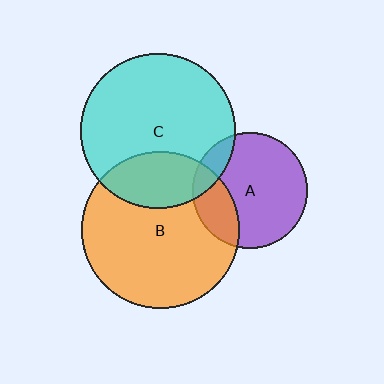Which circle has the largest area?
Circle B (orange).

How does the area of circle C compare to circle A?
Approximately 1.8 times.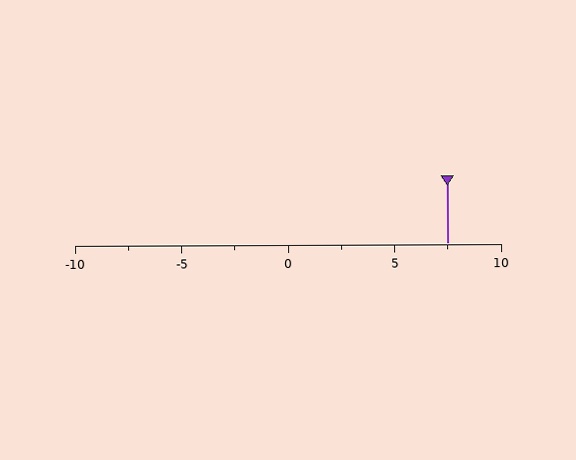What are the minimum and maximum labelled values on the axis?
The axis runs from -10 to 10.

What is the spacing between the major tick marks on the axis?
The major ticks are spaced 5 apart.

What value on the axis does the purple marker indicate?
The marker indicates approximately 7.5.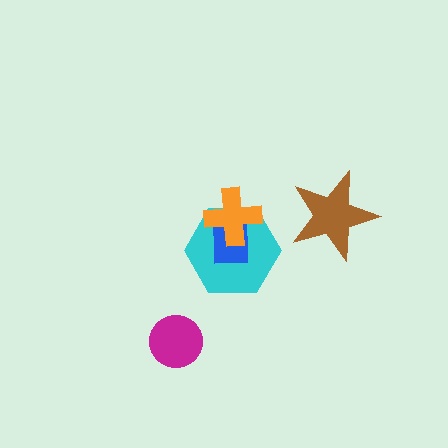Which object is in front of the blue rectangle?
The orange cross is in front of the blue rectangle.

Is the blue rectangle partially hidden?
Yes, it is partially covered by another shape.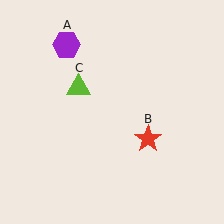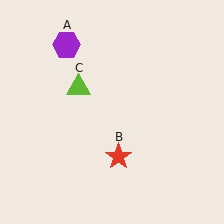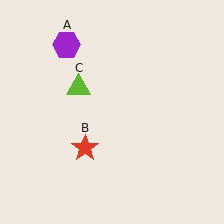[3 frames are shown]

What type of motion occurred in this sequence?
The red star (object B) rotated clockwise around the center of the scene.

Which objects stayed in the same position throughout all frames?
Purple hexagon (object A) and lime triangle (object C) remained stationary.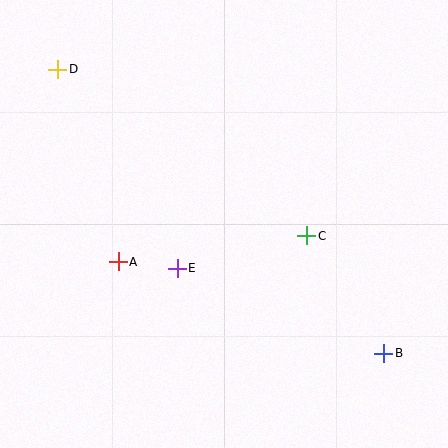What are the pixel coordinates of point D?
Point D is at (58, 69).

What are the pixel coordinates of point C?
Point C is at (307, 236).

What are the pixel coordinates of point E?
Point E is at (177, 268).